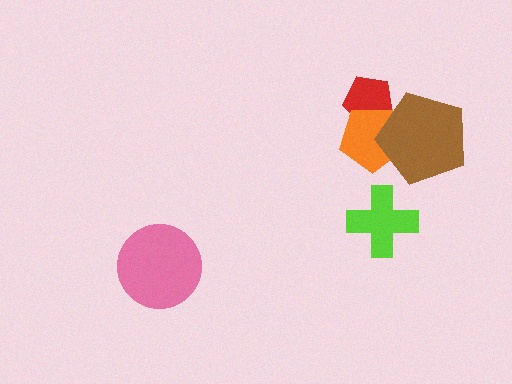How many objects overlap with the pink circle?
0 objects overlap with the pink circle.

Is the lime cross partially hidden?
No, no other shape covers it.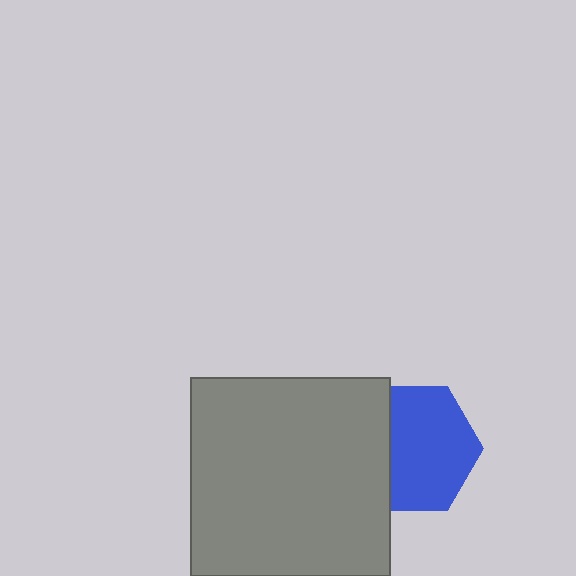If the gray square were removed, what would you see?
You would see the complete blue hexagon.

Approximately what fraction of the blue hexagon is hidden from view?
Roughly 31% of the blue hexagon is hidden behind the gray square.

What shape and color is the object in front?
The object in front is a gray square.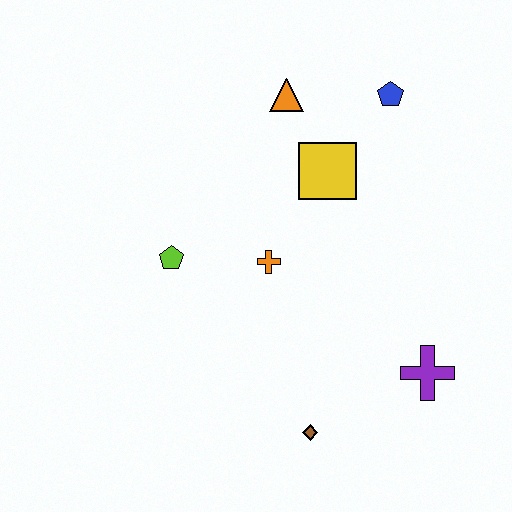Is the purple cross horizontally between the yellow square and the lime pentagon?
No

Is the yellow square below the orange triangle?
Yes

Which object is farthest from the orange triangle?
The brown diamond is farthest from the orange triangle.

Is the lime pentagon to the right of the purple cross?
No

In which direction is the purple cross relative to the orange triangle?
The purple cross is below the orange triangle.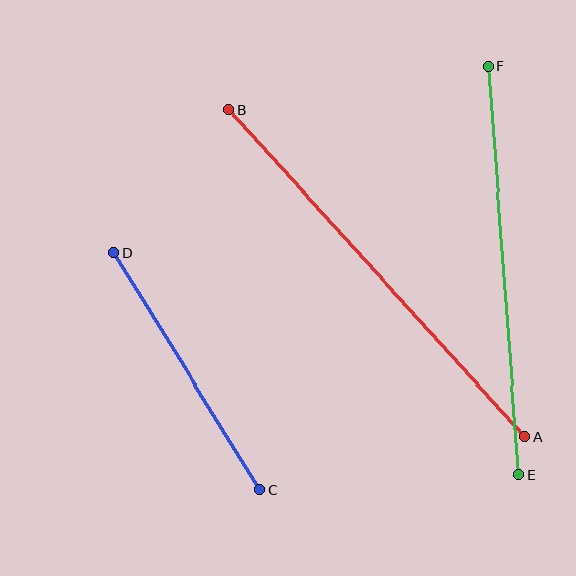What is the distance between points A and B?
The distance is approximately 442 pixels.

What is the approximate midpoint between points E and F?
The midpoint is at approximately (503, 271) pixels.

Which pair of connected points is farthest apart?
Points A and B are farthest apart.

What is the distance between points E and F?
The distance is approximately 410 pixels.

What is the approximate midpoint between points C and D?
The midpoint is at approximately (187, 371) pixels.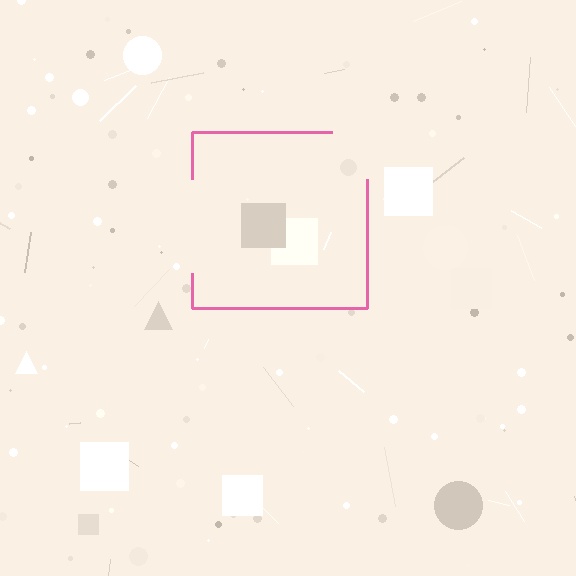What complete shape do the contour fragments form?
The contour fragments form a square.